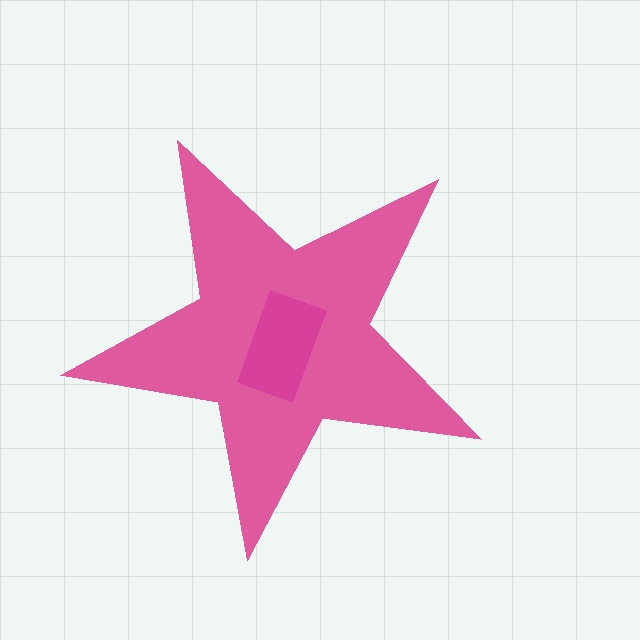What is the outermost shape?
The pink star.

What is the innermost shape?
The magenta rectangle.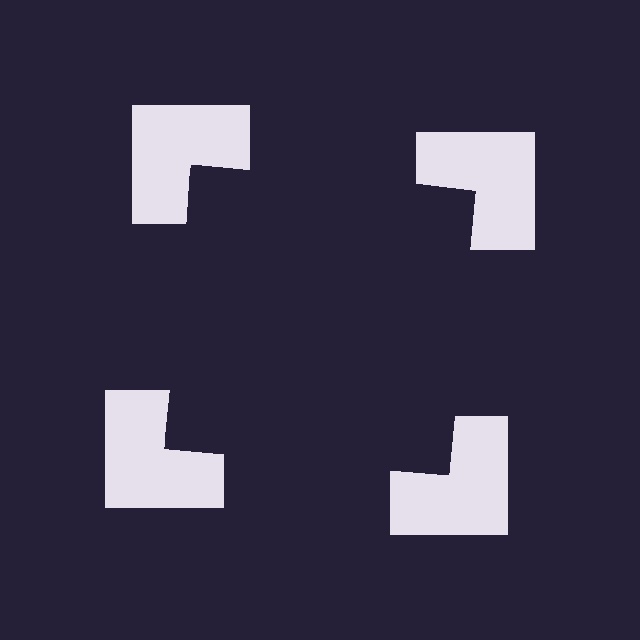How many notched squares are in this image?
There are 4 — one at each vertex of the illusory square.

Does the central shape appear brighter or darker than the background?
It typically appears slightly darker than the background, even though no actual brightness change is drawn.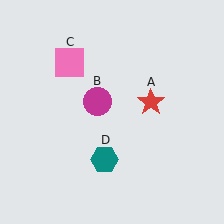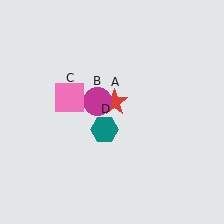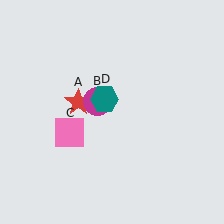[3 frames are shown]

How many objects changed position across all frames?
3 objects changed position: red star (object A), pink square (object C), teal hexagon (object D).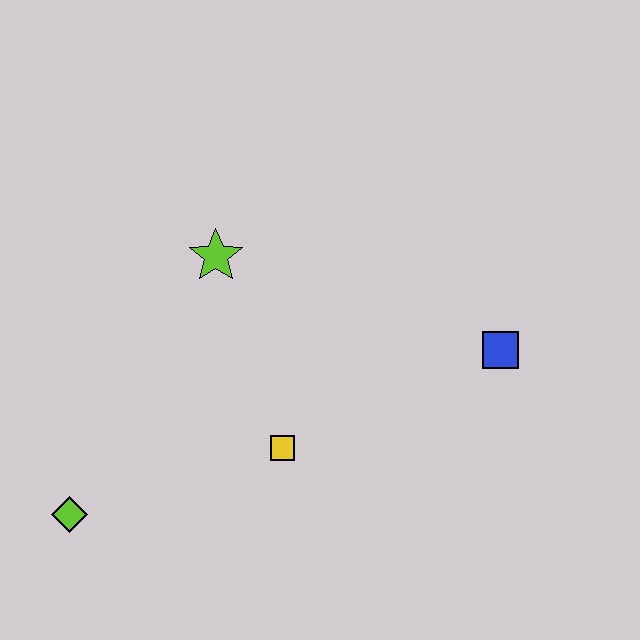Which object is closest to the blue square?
The yellow square is closest to the blue square.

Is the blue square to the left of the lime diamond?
No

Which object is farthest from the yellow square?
The blue square is farthest from the yellow square.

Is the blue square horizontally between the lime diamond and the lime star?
No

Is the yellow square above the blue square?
No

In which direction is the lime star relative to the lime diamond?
The lime star is above the lime diamond.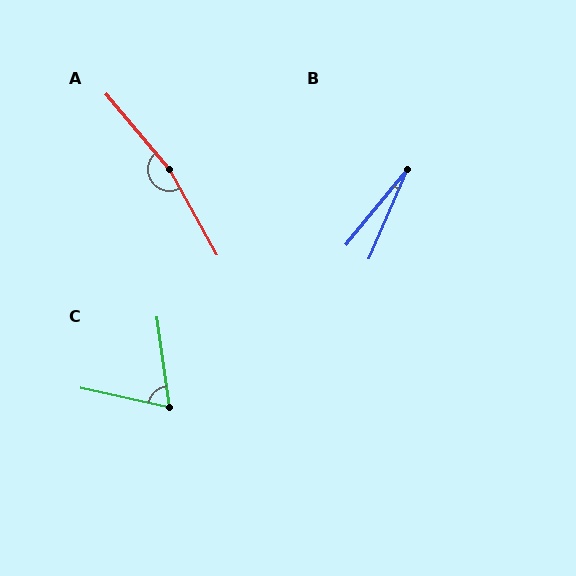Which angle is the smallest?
B, at approximately 15 degrees.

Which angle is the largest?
A, at approximately 169 degrees.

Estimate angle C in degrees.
Approximately 70 degrees.